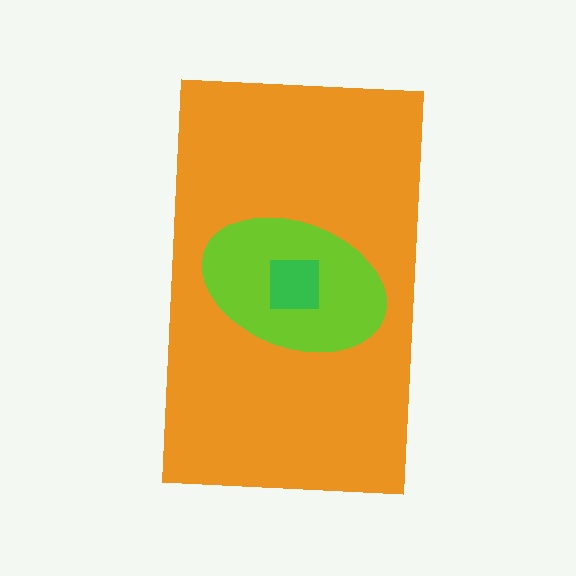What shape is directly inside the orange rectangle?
The lime ellipse.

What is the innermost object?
The green square.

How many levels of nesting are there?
3.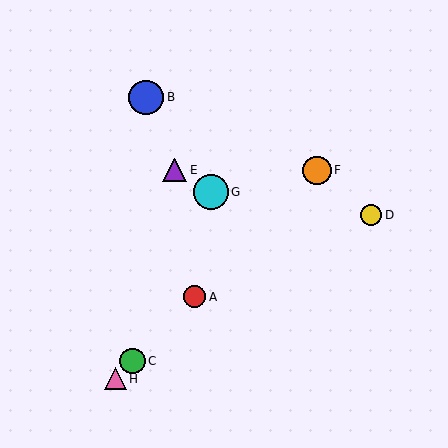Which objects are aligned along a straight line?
Objects A, C, F, H are aligned along a straight line.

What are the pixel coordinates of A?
Object A is at (195, 297).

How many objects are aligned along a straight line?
4 objects (A, C, F, H) are aligned along a straight line.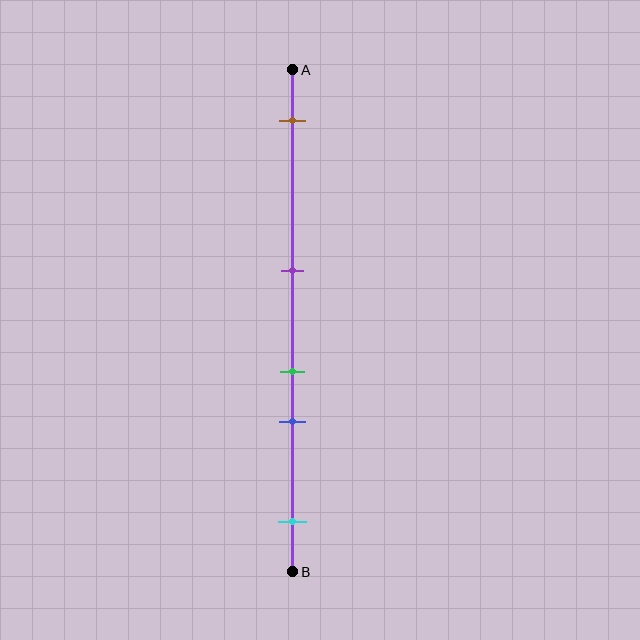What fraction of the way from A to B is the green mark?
The green mark is approximately 60% (0.6) of the way from A to B.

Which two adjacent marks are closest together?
The green and blue marks are the closest adjacent pair.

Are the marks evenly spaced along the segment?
No, the marks are not evenly spaced.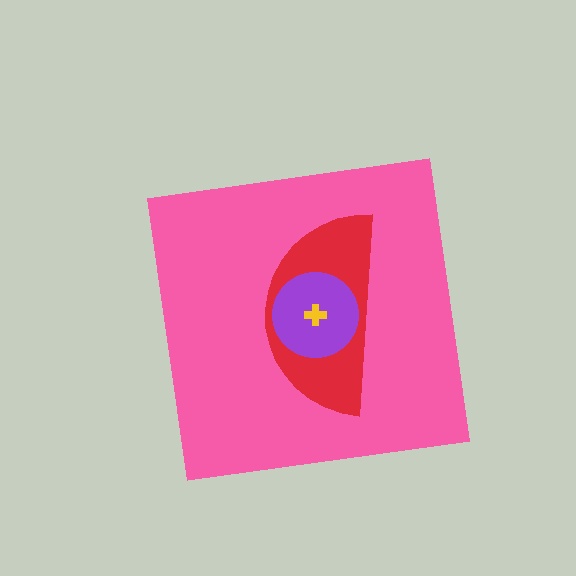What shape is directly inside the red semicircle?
The purple circle.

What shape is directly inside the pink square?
The red semicircle.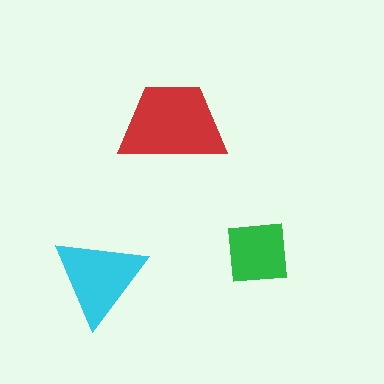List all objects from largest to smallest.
The red trapezoid, the cyan triangle, the green square.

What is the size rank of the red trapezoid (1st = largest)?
1st.